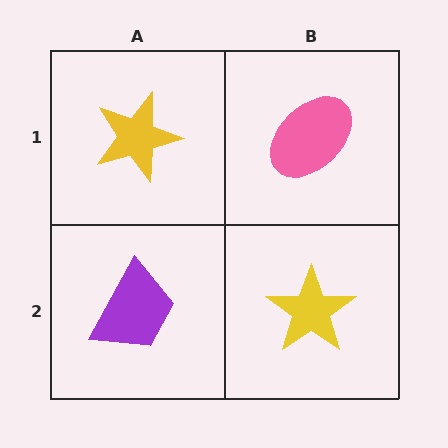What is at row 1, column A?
A yellow star.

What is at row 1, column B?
A pink ellipse.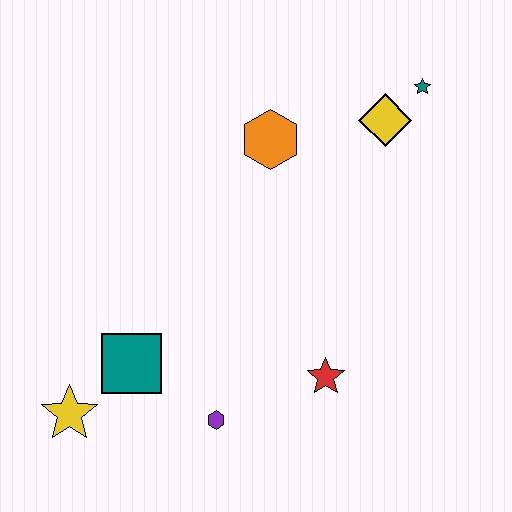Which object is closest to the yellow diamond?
The teal star is closest to the yellow diamond.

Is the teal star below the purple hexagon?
No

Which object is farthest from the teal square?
The teal star is farthest from the teal square.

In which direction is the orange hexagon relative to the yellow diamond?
The orange hexagon is to the left of the yellow diamond.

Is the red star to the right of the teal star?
No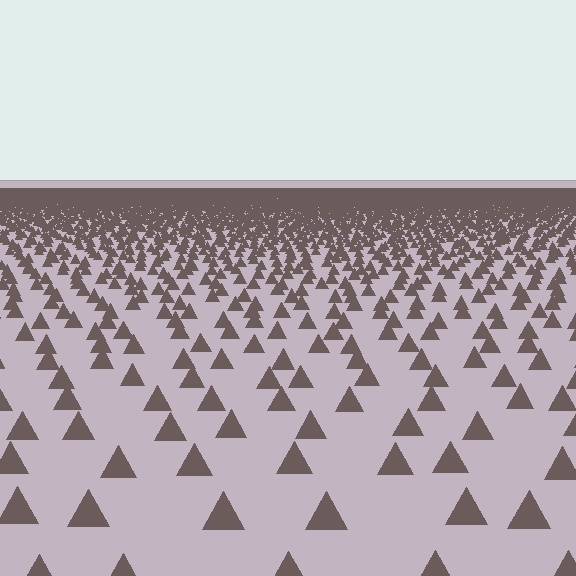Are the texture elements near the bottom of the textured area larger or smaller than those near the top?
Larger. Near the bottom, elements are closer to the viewer and appear at a bigger on-screen size.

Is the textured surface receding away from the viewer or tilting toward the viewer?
The surface is receding away from the viewer. Texture elements get smaller and denser toward the top.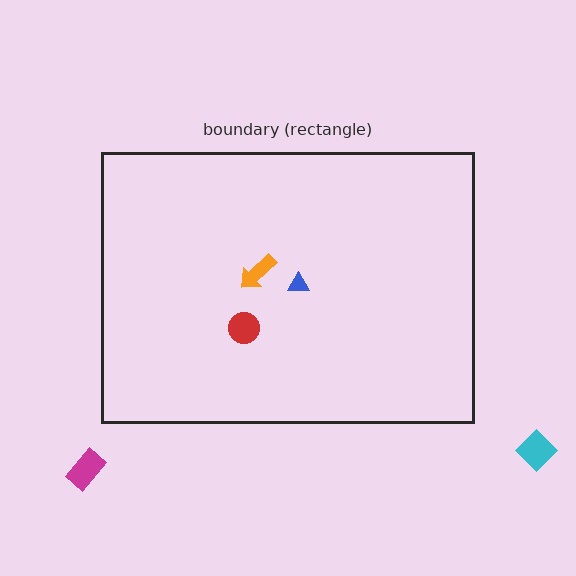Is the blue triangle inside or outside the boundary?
Inside.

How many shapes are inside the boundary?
3 inside, 2 outside.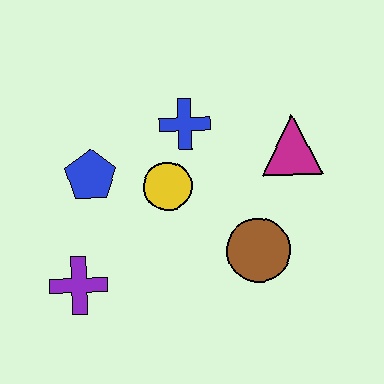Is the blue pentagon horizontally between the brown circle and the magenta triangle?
No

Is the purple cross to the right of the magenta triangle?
No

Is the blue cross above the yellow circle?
Yes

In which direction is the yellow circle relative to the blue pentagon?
The yellow circle is to the right of the blue pentagon.